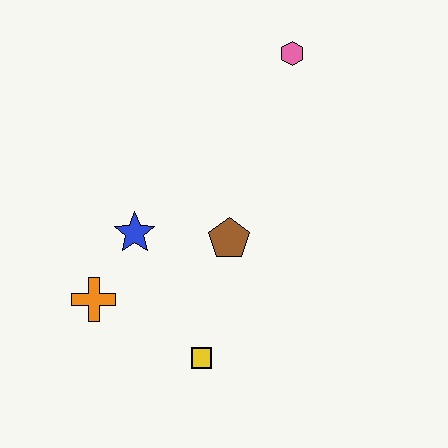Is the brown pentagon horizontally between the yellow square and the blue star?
No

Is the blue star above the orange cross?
Yes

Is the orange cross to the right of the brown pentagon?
No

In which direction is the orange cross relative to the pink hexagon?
The orange cross is below the pink hexagon.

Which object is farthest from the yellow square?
The pink hexagon is farthest from the yellow square.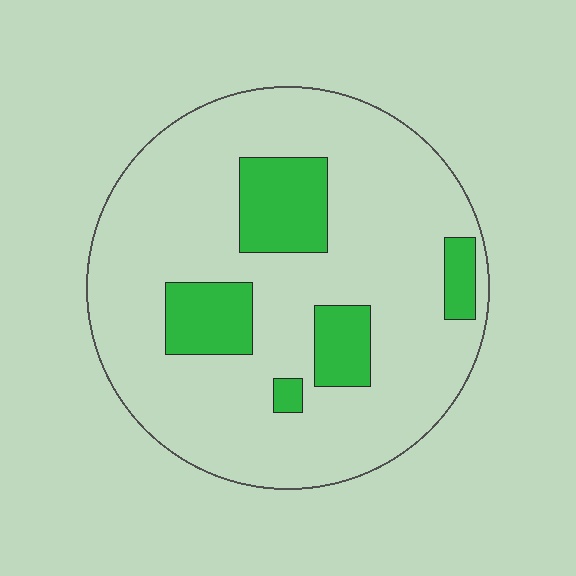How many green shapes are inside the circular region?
5.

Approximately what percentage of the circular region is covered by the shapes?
Approximately 20%.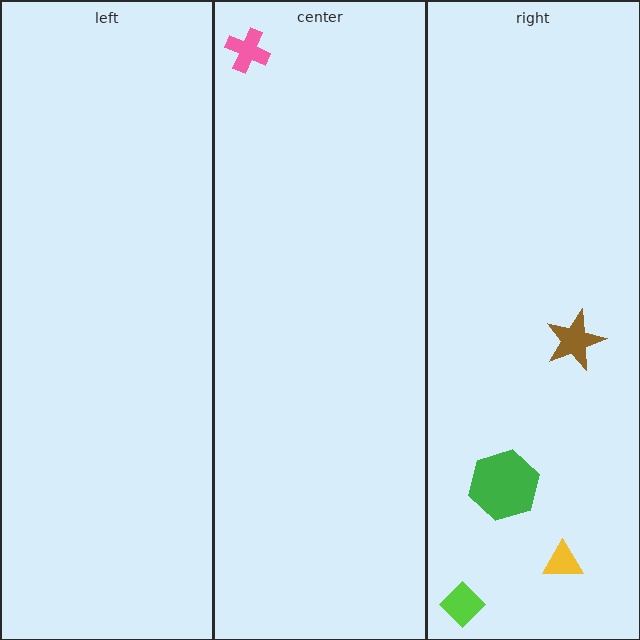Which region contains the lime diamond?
The right region.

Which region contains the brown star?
The right region.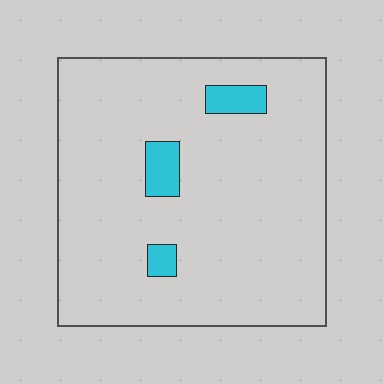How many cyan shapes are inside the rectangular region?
3.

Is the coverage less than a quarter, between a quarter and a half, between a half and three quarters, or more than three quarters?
Less than a quarter.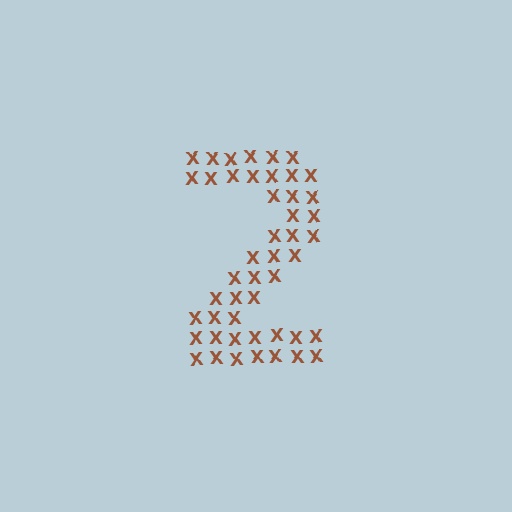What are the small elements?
The small elements are letter X's.